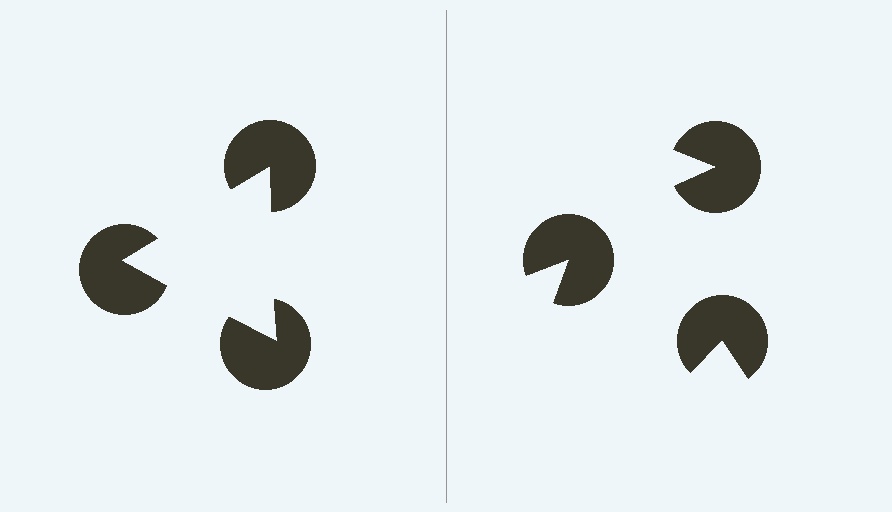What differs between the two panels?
The pac-man discs are positioned identically on both sides; only the wedge orientations differ. On the left they align to a triangle; on the right they are misaligned.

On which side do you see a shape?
An illusory triangle appears on the left side. On the right side the wedge cuts are rotated, so no coherent shape forms.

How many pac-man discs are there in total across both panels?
6 — 3 on each side.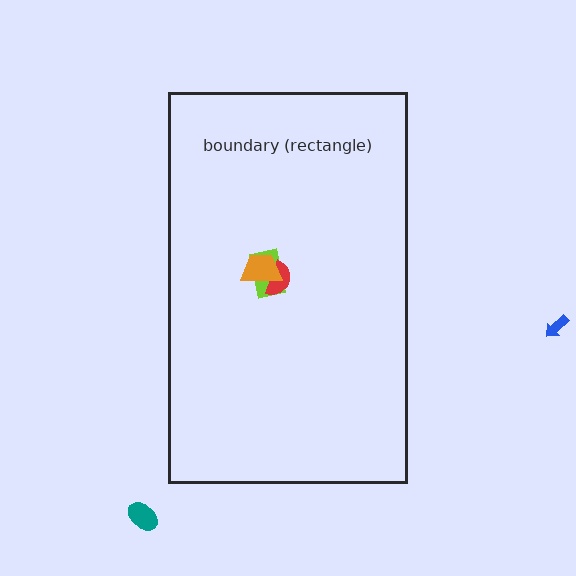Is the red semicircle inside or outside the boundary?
Inside.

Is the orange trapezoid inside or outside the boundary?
Inside.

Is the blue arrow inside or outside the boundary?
Outside.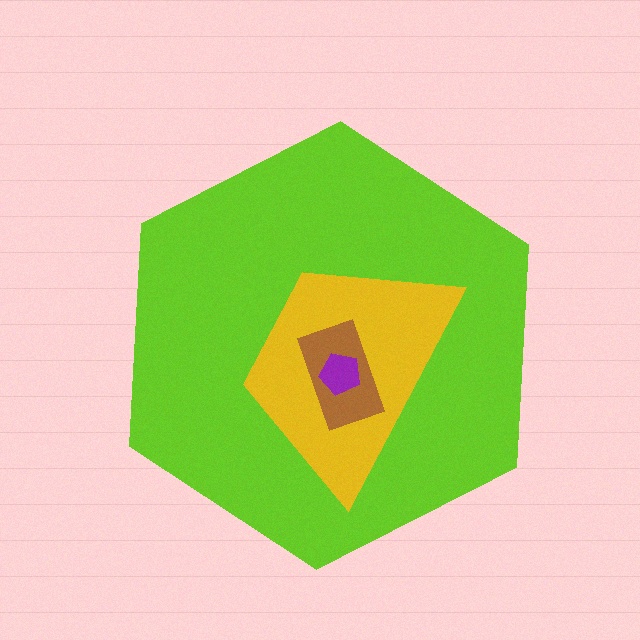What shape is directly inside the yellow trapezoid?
The brown rectangle.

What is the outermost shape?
The lime hexagon.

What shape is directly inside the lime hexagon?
The yellow trapezoid.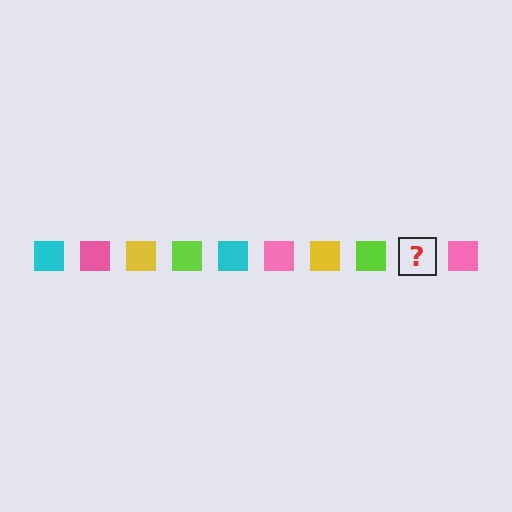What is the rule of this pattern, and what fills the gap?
The rule is that the pattern cycles through cyan, pink, yellow, lime squares. The gap should be filled with a cyan square.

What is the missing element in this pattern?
The missing element is a cyan square.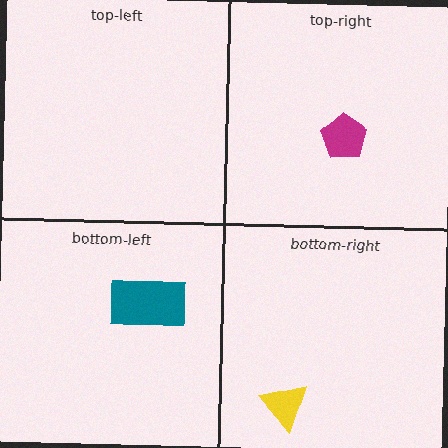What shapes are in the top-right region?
The magenta pentagon.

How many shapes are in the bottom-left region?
1.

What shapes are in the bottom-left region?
The teal rectangle.